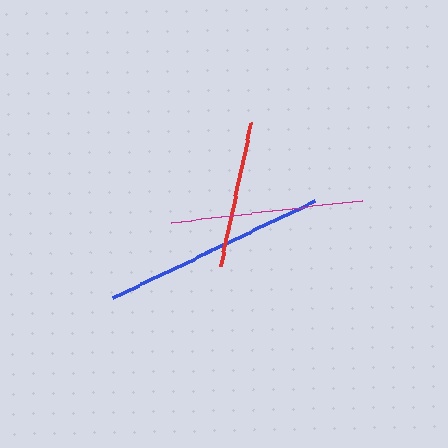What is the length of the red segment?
The red segment is approximately 147 pixels long.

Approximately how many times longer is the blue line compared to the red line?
The blue line is approximately 1.5 times the length of the red line.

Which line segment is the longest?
The blue line is the longest at approximately 224 pixels.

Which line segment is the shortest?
The red line is the shortest at approximately 147 pixels.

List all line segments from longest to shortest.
From longest to shortest: blue, magenta, red.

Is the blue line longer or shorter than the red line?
The blue line is longer than the red line.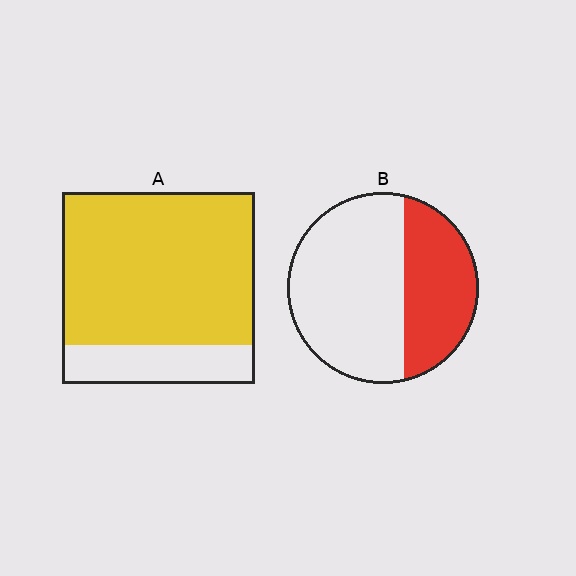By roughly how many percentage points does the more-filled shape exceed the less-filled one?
By roughly 45 percentage points (A over B).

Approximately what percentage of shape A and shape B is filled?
A is approximately 80% and B is approximately 35%.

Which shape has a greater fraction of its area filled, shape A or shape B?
Shape A.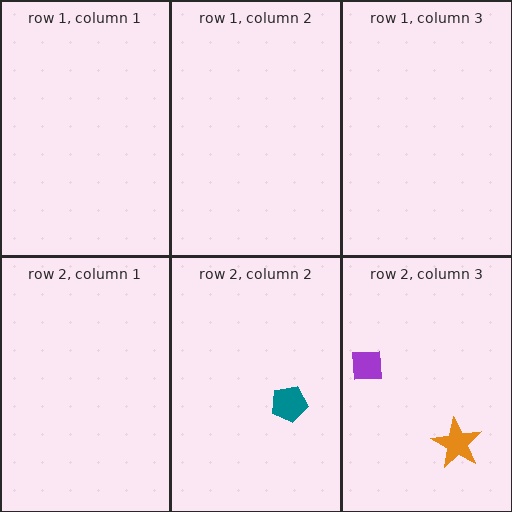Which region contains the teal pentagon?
The row 2, column 2 region.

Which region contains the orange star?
The row 2, column 3 region.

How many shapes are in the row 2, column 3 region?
2.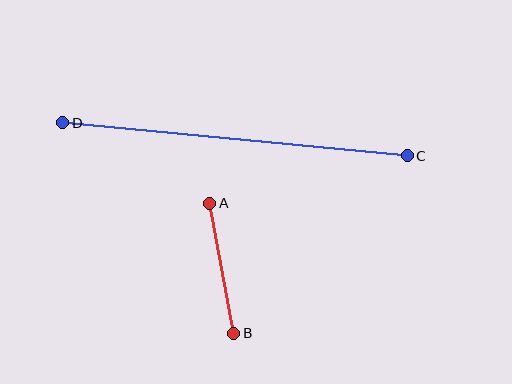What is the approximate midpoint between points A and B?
The midpoint is at approximately (222, 268) pixels.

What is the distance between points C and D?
The distance is approximately 346 pixels.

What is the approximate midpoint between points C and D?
The midpoint is at approximately (235, 139) pixels.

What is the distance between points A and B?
The distance is approximately 132 pixels.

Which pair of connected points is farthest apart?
Points C and D are farthest apart.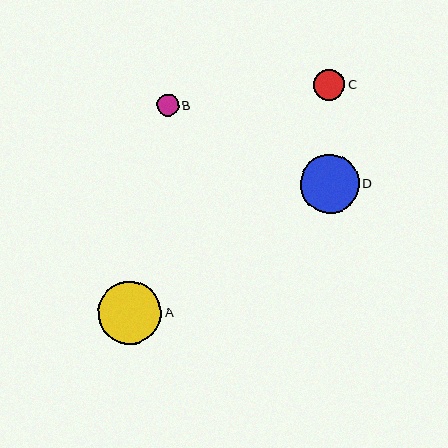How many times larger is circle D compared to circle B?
Circle D is approximately 2.7 times the size of circle B.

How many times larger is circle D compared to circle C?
Circle D is approximately 1.9 times the size of circle C.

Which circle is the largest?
Circle A is the largest with a size of approximately 63 pixels.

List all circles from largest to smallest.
From largest to smallest: A, D, C, B.